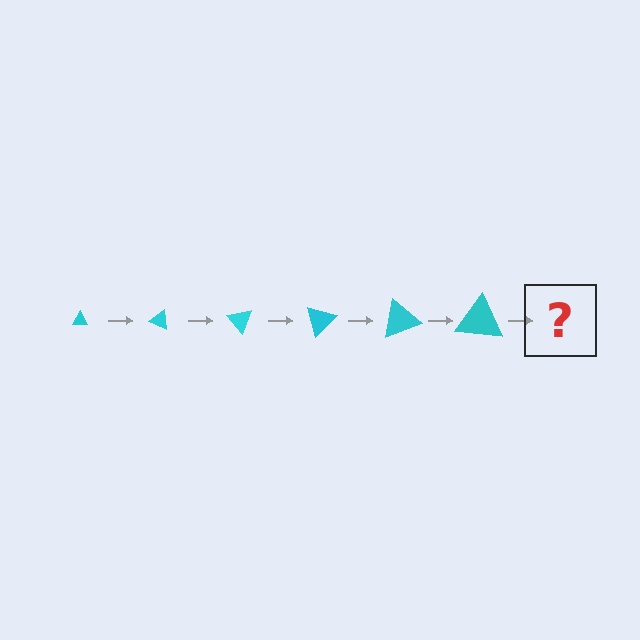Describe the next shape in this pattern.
It should be a triangle, larger than the previous one and rotated 150 degrees from the start.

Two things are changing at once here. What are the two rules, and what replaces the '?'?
The two rules are that the triangle grows larger each step and it rotates 25 degrees each step. The '?' should be a triangle, larger than the previous one and rotated 150 degrees from the start.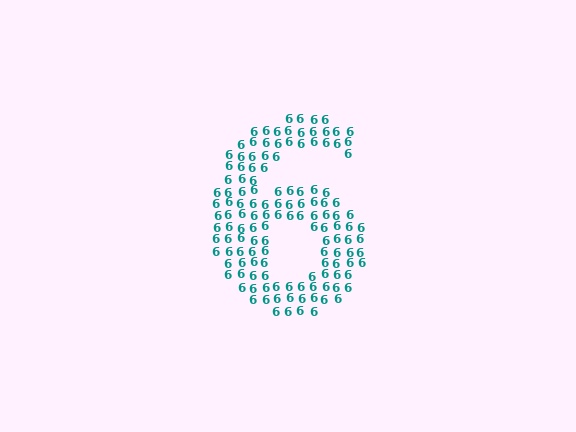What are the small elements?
The small elements are digit 6's.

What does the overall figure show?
The overall figure shows the digit 6.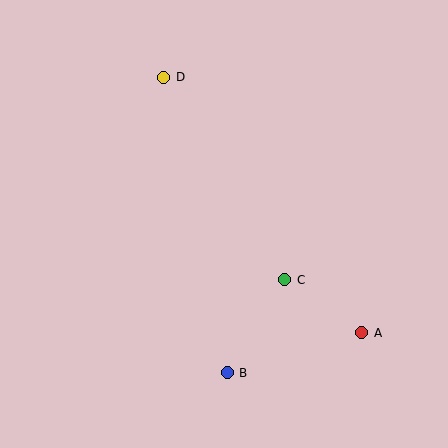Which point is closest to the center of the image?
Point C at (285, 280) is closest to the center.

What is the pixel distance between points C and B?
The distance between C and B is 109 pixels.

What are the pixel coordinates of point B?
Point B is at (227, 373).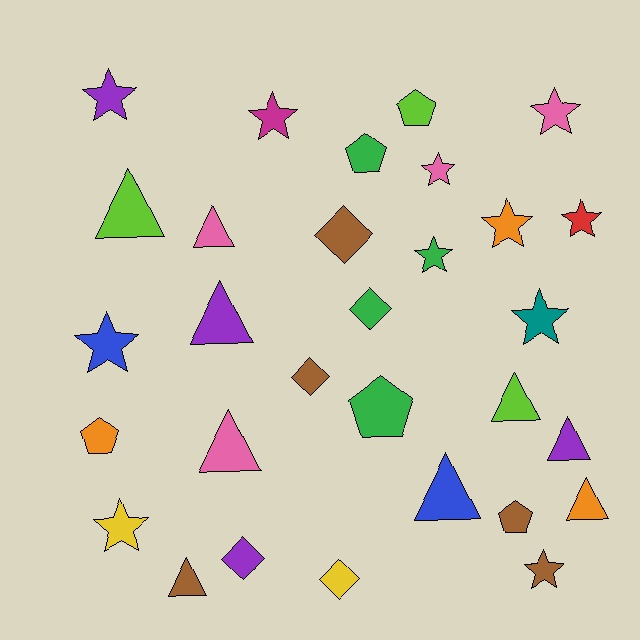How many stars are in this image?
There are 11 stars.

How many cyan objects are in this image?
There are no cyan objects.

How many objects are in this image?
There are 30 objects.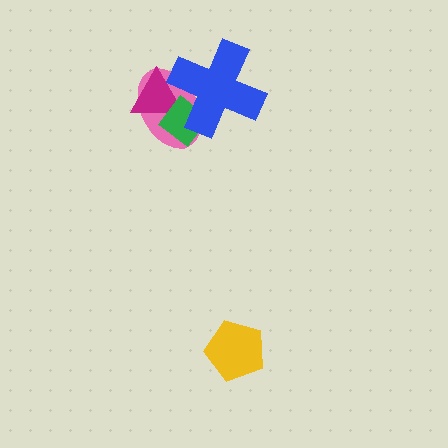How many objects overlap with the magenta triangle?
3 objects overlap with the magenta triangle.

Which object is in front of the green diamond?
The blue cross is in front of the green diamond.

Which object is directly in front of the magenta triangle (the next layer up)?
The green diamond is directly in front of the magenta triangle.